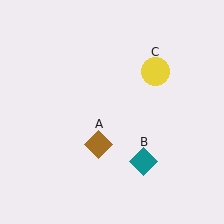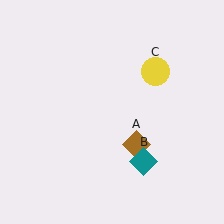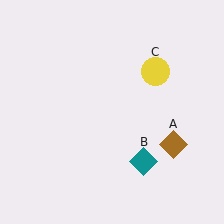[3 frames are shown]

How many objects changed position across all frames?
1 object changed position: brown diamond (object A).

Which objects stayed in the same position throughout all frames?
Teal diamond (object B) and yellow circle (object C) remained stationary.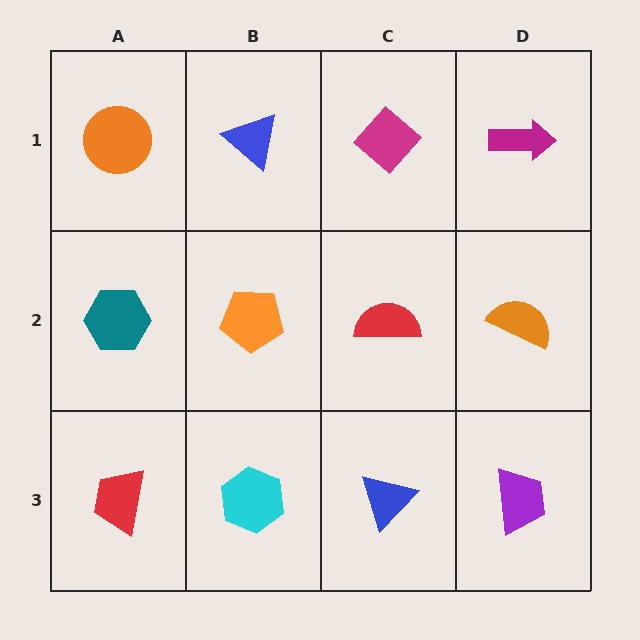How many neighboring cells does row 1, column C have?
3.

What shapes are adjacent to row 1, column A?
A teal hexagon (row 2, column A), a blue triangle (row 1, column B).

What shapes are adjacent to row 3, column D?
An orange semicircle (row 2, column D), a blue triangle (row 3, column C).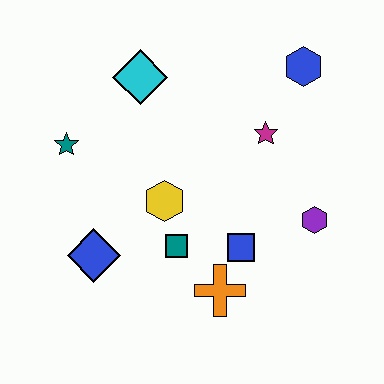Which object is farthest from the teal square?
The blue hexagon is farthest from the teal square.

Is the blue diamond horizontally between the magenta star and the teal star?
Yes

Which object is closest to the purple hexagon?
The blue square is closest to the purple hexagon.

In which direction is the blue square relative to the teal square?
The blue square is to the right of the teal square.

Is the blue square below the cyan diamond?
Yes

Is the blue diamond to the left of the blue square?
Yes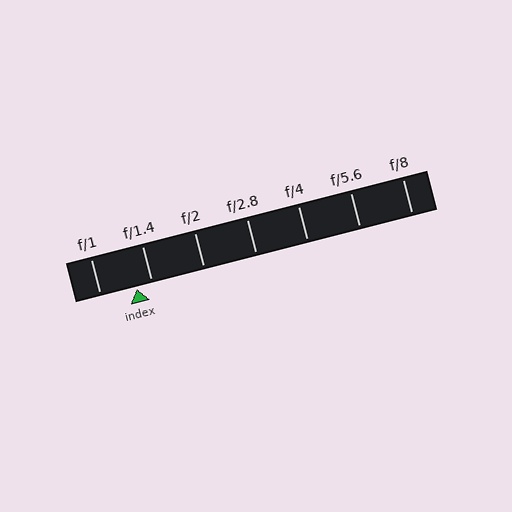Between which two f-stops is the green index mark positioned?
The index mark is between f/1 and f/1.4.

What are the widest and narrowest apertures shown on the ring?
The widest aperture shown is f/1 and the narrowest is f/8.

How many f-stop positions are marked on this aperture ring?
There are 7 f-stop positions marked.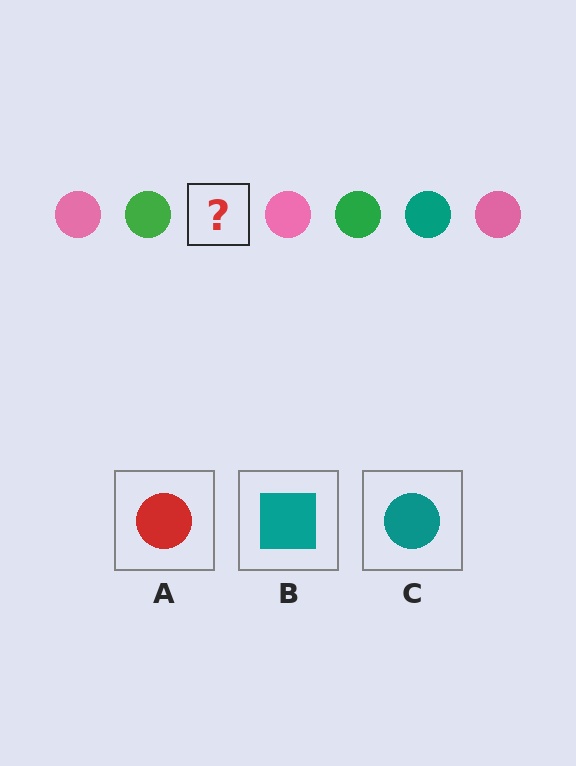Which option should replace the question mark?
Option C.